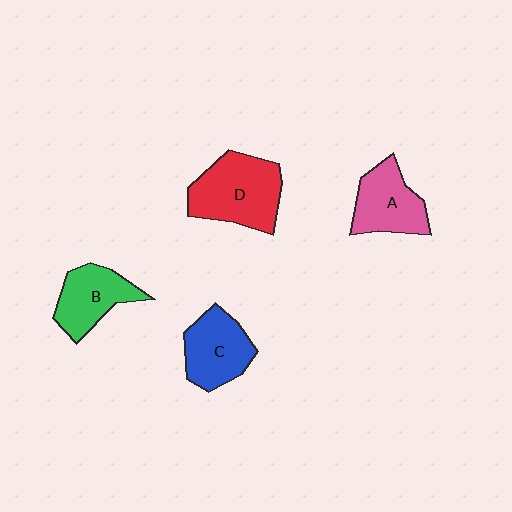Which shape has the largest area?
Shape D (red).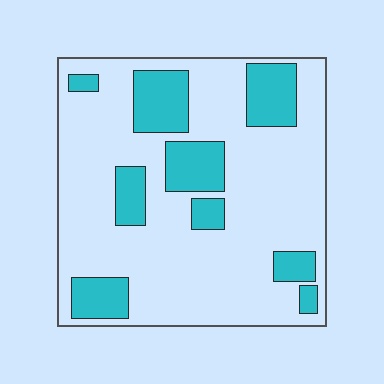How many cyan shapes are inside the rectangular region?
9.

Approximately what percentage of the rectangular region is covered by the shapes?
Approximately 25%.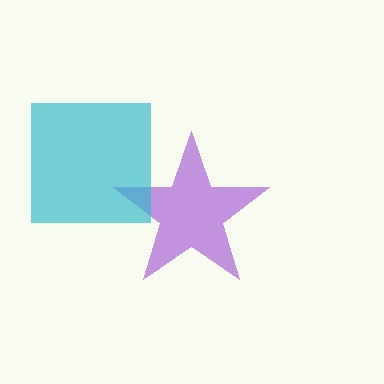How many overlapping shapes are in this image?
There are 2 overlapping shapes in the image.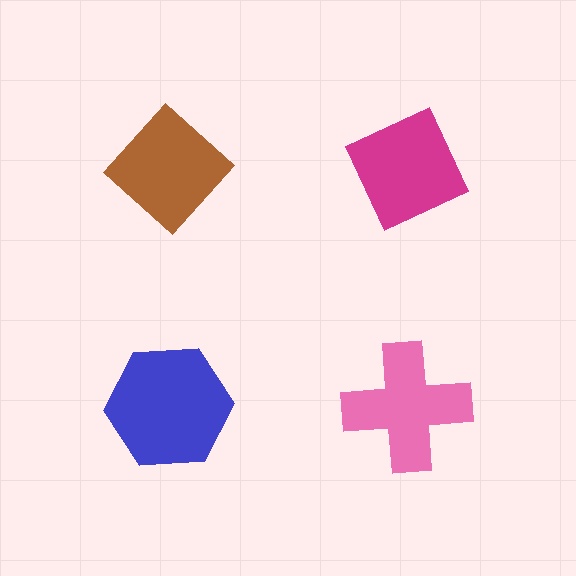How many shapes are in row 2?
2 shapes.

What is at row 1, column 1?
A brown diamond.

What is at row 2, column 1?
A blue hexagon.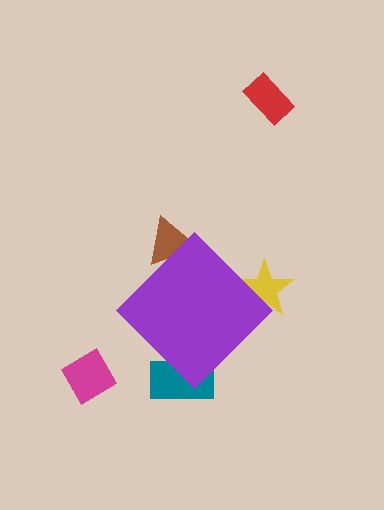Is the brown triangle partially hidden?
Yes, the brown triangle is partially hidden behind the purple diamond.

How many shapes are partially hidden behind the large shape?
3 shapes are partially hidden.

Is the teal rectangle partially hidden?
Yes, the teal rectangle is partially hidden behind the purple diamond.